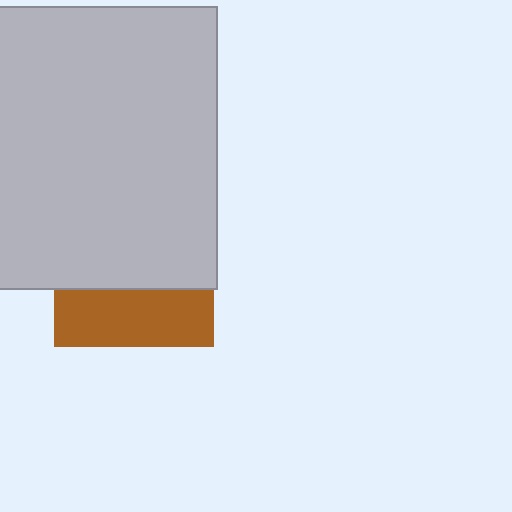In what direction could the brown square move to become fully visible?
The brown square could move down. That would shift it out from behind the light gray square entirely.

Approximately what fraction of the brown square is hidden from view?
Roughly 64% of the brown square is hidden behind the light gray square.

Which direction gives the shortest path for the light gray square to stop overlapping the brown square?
Moving up gives the shortest separation.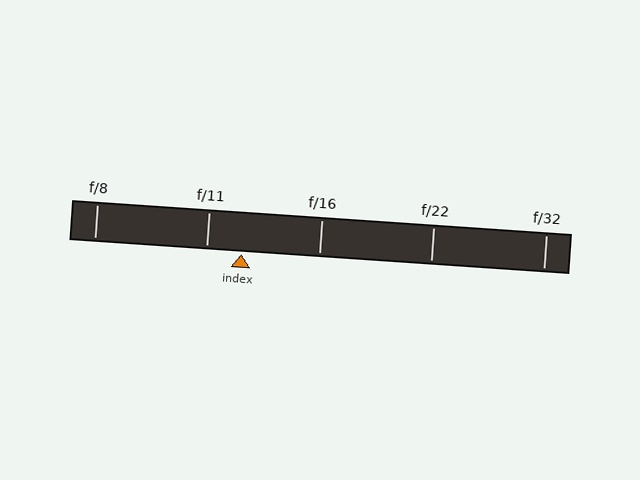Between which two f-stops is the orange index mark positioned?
The index mark is between f/11 and f/16.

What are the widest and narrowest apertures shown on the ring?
The widest aperture shown is f/8 and the narrowest is f/32.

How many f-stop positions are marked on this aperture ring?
There are 5 f-stop positions marked.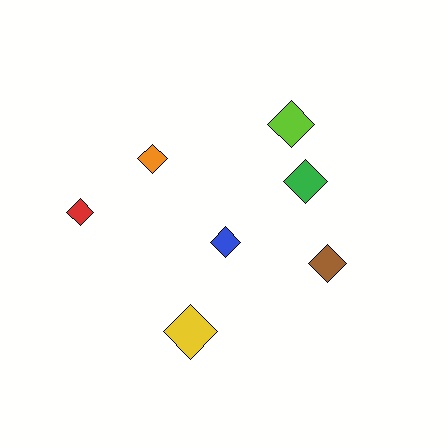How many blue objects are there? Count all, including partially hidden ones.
There is 1 blue object.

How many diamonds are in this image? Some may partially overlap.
There are 7 diamonds.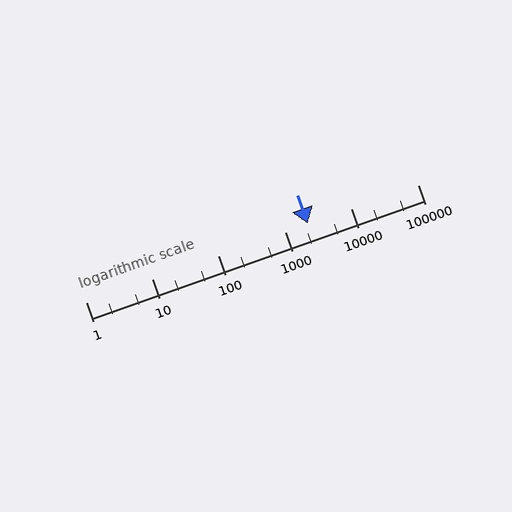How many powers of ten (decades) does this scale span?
The scale spans 5 decades, from 1 to 100000.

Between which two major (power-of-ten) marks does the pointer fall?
The pointer is between 1000 and 10000.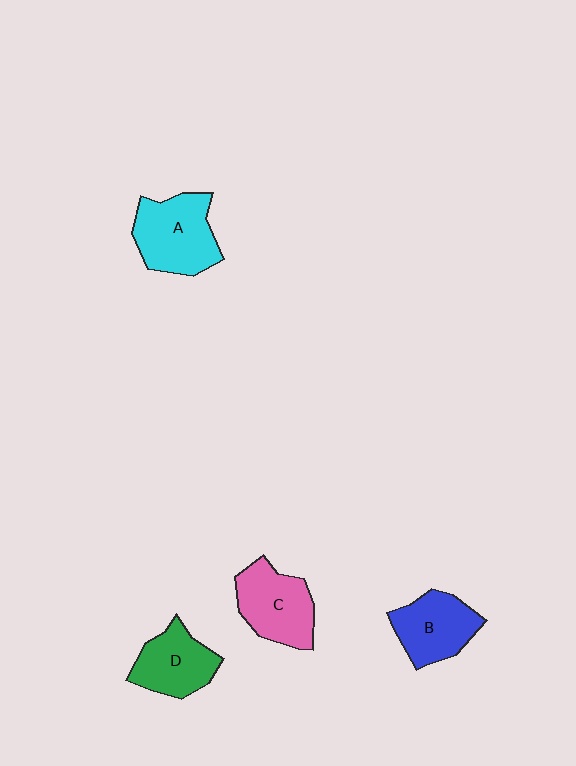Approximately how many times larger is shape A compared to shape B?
Approximately 1.2 times.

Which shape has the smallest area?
Shape D (green).